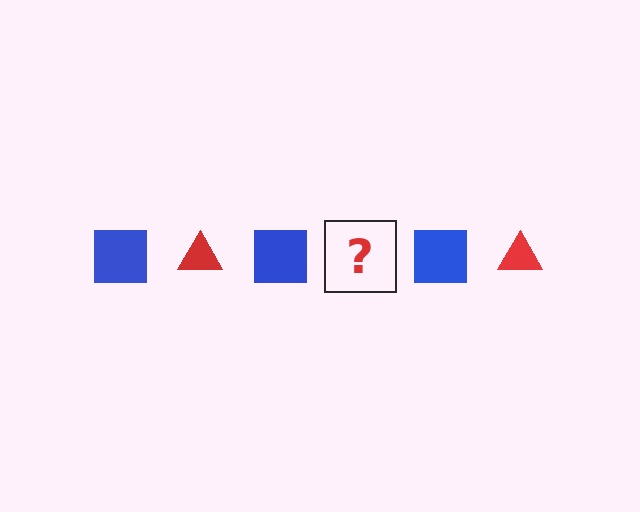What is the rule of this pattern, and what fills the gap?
The rule is that the pattern alternates between blue square and red triangle. The gap should be filled with a red triangle.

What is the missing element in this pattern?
The missing element is a red triangle.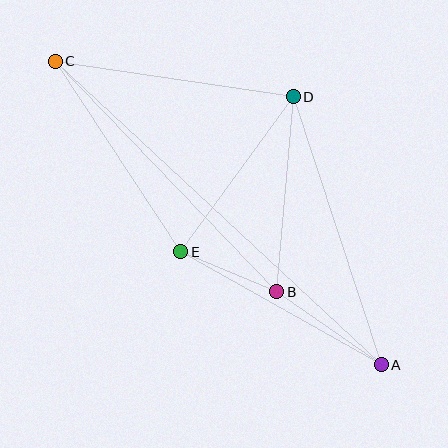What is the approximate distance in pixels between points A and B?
The distance between A and B is approximately 127 pixels.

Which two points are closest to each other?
Points B and E are closest to each other.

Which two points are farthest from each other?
Points A and C are farthest from each other.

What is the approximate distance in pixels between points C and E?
The distance between C and E is approximately 228 pixels.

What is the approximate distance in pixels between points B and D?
The distance between B and D is approximately 196 pixels.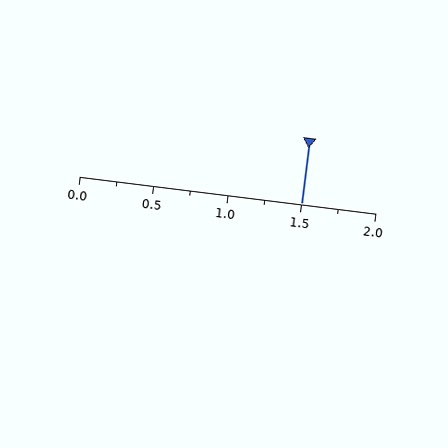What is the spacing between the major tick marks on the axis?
The major ticks are spaced 0.5 apart.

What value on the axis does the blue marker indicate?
The marker indicates approximately 1.5.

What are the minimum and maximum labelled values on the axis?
The axis runs from 0.0 to 2.0.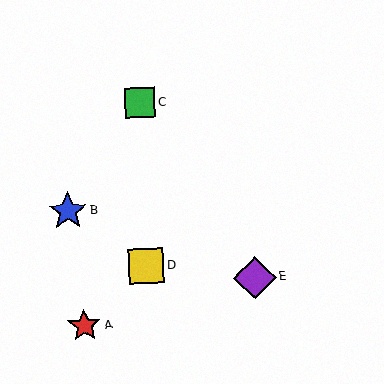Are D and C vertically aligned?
Yes, both are at x≈146.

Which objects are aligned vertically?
Objects C, D are aligned vertically.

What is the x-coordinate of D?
Object D is at x≈146.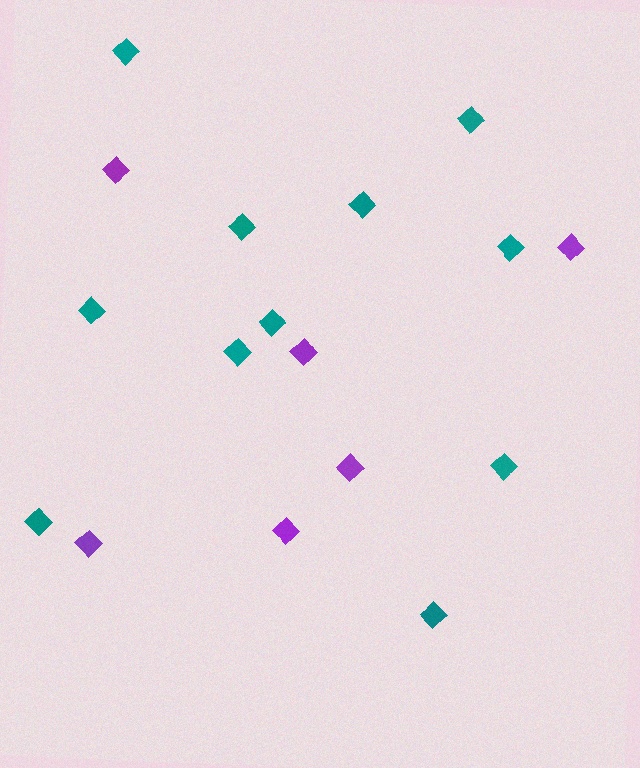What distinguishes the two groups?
There are 2 groups: one group of purple diamonds (6) and one group of teal diamonds (11).